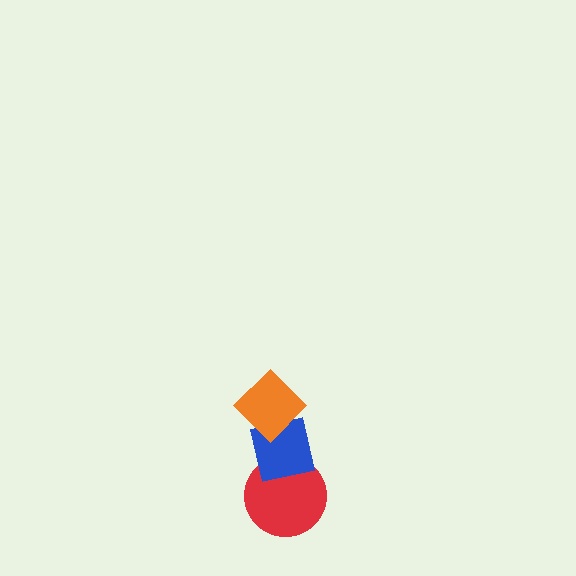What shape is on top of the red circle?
The blue square is on top of the red circle.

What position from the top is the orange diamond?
The orange diamond is 1st from the top.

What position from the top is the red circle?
The red circle is 3rd from the top.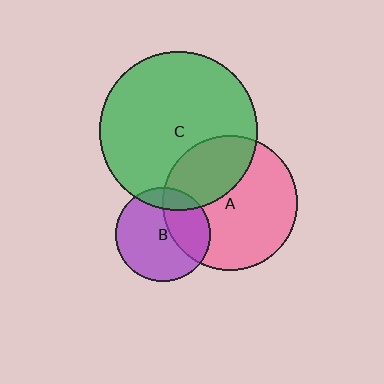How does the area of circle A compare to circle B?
Approximately 2.0 times.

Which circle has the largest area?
Circle C (green).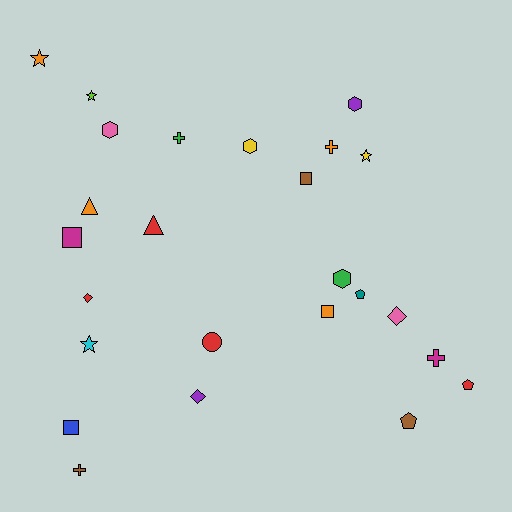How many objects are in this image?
There are 25 objects.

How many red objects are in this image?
There are 4 red objects.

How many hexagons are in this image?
There are 4 hexagons.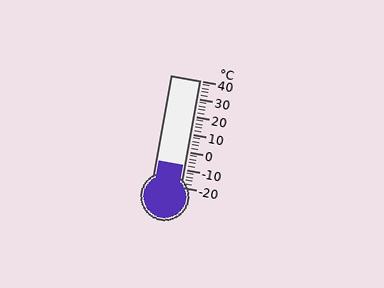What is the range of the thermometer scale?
The thermometer scale ranges from -20°C to 40°C.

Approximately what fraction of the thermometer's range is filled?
The thermometer is filled to approximately 20% of its range.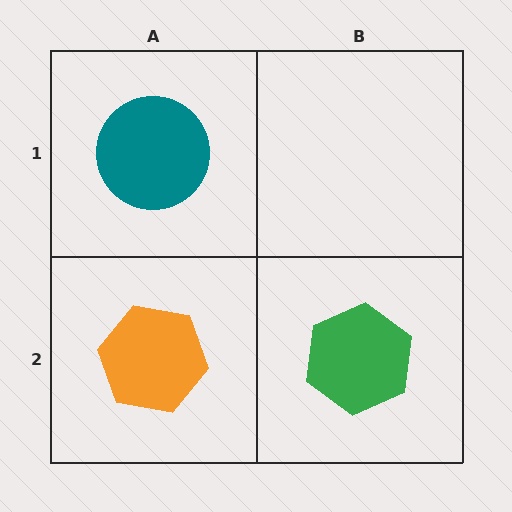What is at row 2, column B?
A green hexagon.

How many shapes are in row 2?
2 shapes.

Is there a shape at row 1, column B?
No, that cell is empty.